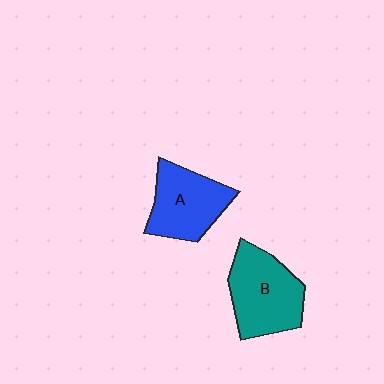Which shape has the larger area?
Shape B (teal).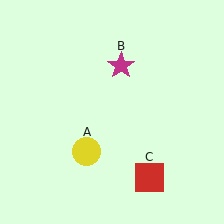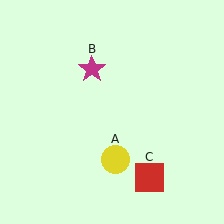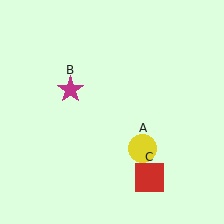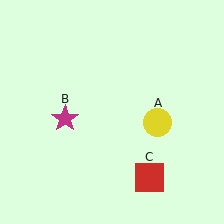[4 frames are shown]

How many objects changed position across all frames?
2 objects changed position: yellow circle (object A), magenta star (object B).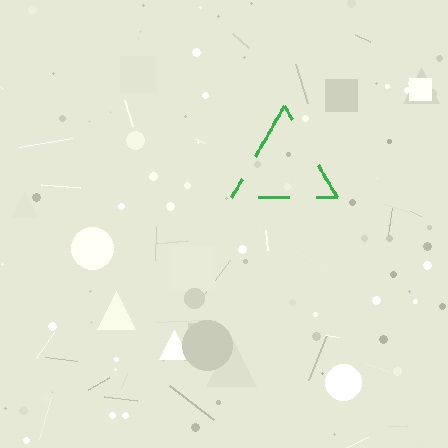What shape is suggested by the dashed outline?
The dashed outline suggests a triangle.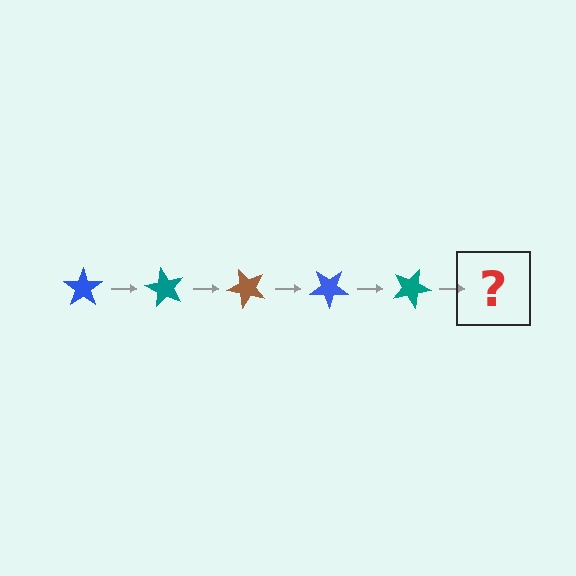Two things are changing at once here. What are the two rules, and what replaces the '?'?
The two rules are that it rotates 60 degrees each step and the color cycles through blue, teal, and brown. The '?' should be a brown star, rotated 300 degrees from the start.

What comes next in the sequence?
The next element should be a brown star, rotated 300 degrees from the start.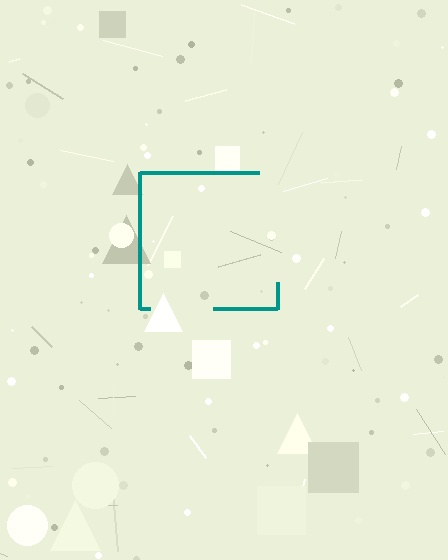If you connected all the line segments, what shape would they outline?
They would outline a square.